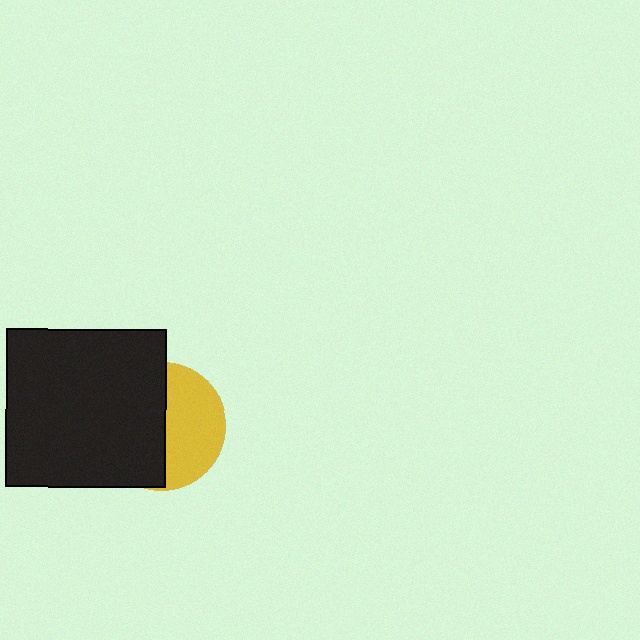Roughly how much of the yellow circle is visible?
About half of it is visible (roughly 45%).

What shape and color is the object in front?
The object in front is a black rectangle.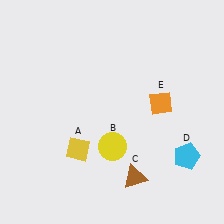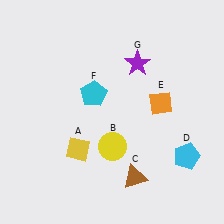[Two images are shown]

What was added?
A cyan pentagon (F), a purple star (G) were added in Image 2.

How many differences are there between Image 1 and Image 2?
There are 2 differences between the two images.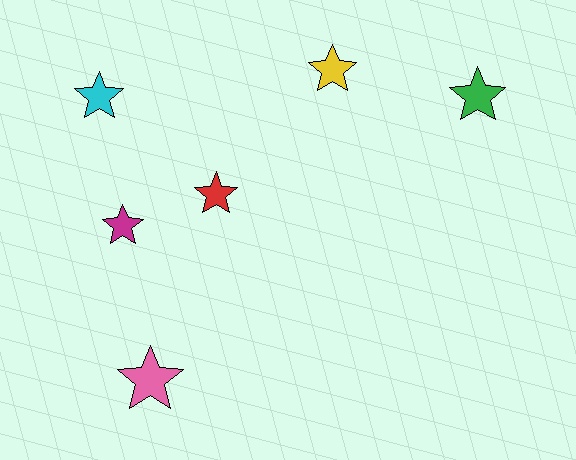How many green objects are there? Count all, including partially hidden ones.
There is 1 green object.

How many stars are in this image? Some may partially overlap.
There are 6 stars.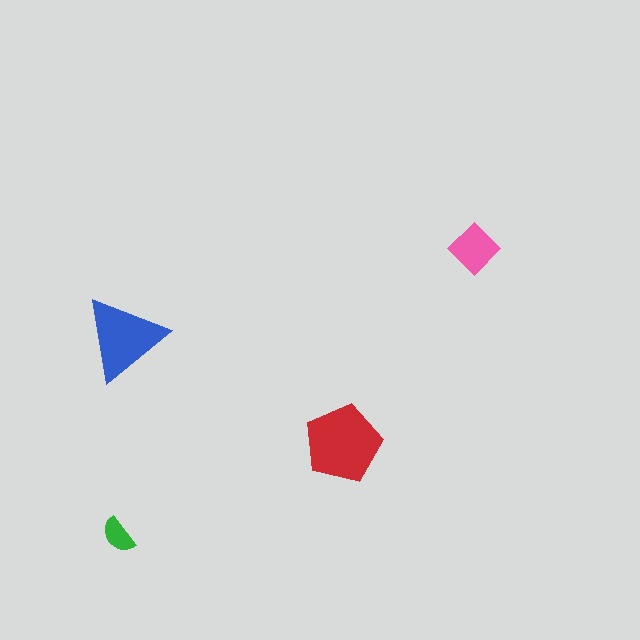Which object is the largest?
The red pentagon.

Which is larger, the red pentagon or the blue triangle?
The red pentagon.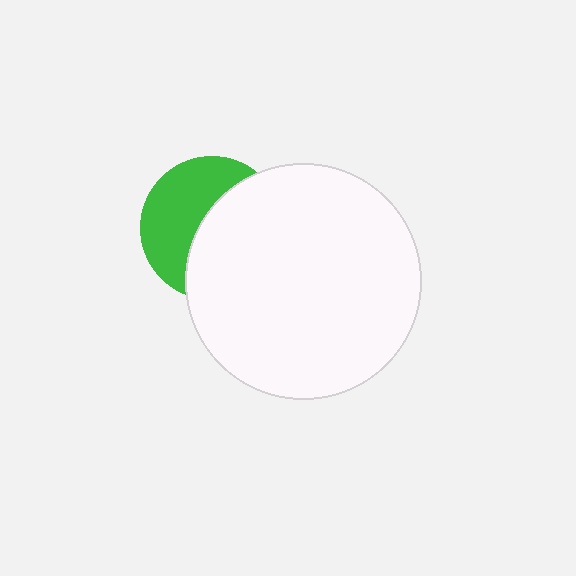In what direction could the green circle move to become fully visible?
The green circle could move left. That would shift it out from behind the white circle entirely.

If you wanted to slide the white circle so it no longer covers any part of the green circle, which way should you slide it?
Slide it right — that is the most direct way to separate the two shapes.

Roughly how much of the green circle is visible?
About half of it is visible (roughly 46%).